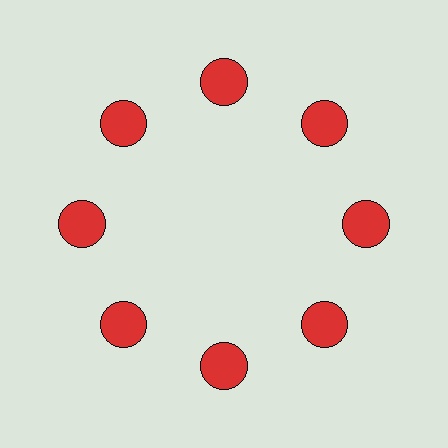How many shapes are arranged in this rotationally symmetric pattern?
There are 8 shapes, arranged in 8 groups of 1.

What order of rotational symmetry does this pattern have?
This pattern has 8-fold rotational symmetry.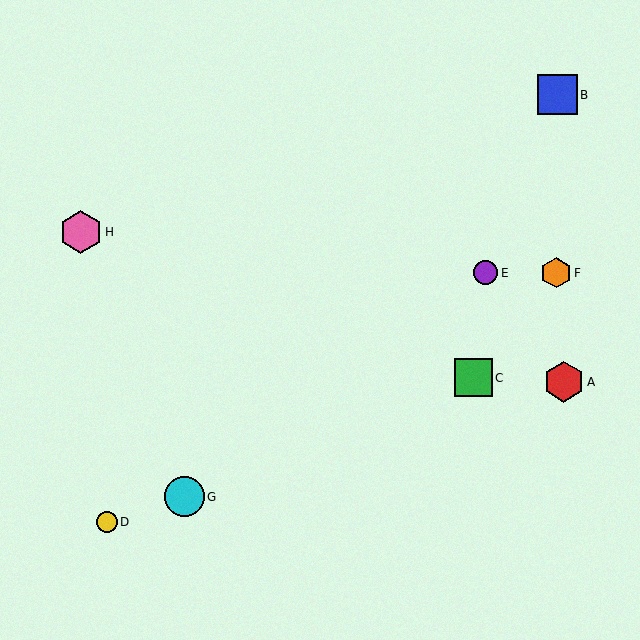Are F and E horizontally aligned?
Yes, both are at y≈273.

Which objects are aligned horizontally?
Objects E, F are aligned horizontally.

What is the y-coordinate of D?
Object D is at y≈522.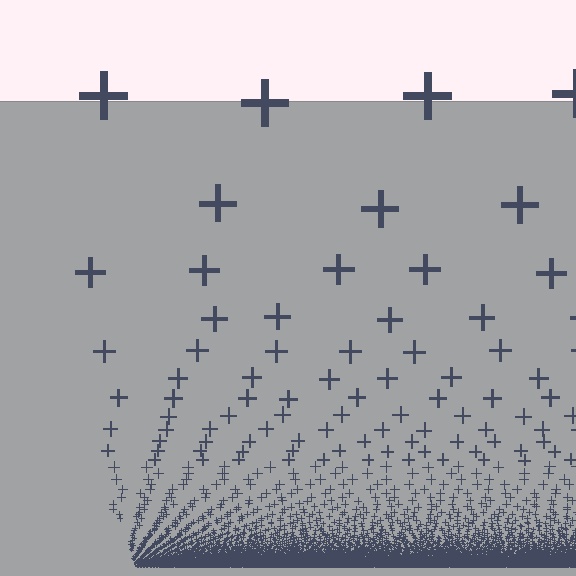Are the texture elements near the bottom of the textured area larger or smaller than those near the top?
Smaller. The gradient is inverted — elements near the bottom are smaller and denser.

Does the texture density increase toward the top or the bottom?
Density increases toward the bottom.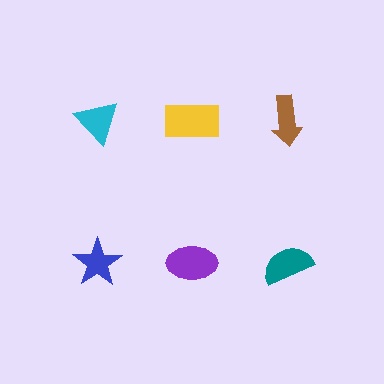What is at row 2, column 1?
A blue star.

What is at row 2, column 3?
A teal semicircle.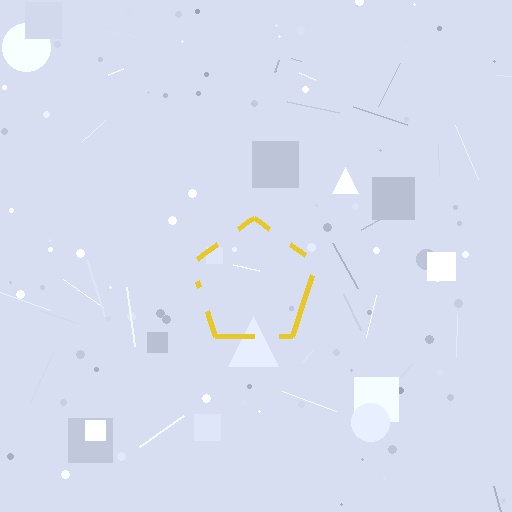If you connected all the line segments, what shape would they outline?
They would outline a pentagon.